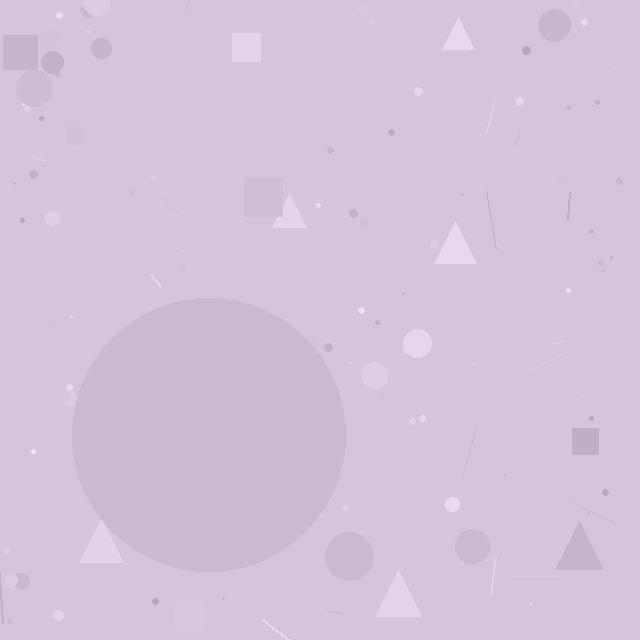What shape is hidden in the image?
A circle is hidden in the image.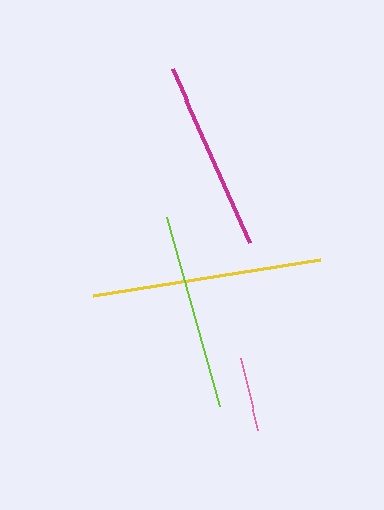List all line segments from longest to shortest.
From longest to shortest: yellow, lime, magenta, pink.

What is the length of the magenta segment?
The magenta segment is approximately 190 pixels long.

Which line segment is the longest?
The yellow line is the longest at approximately 229 pixels.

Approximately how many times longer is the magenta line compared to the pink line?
The magenta line is approximately 2.5 times the length of the pink line.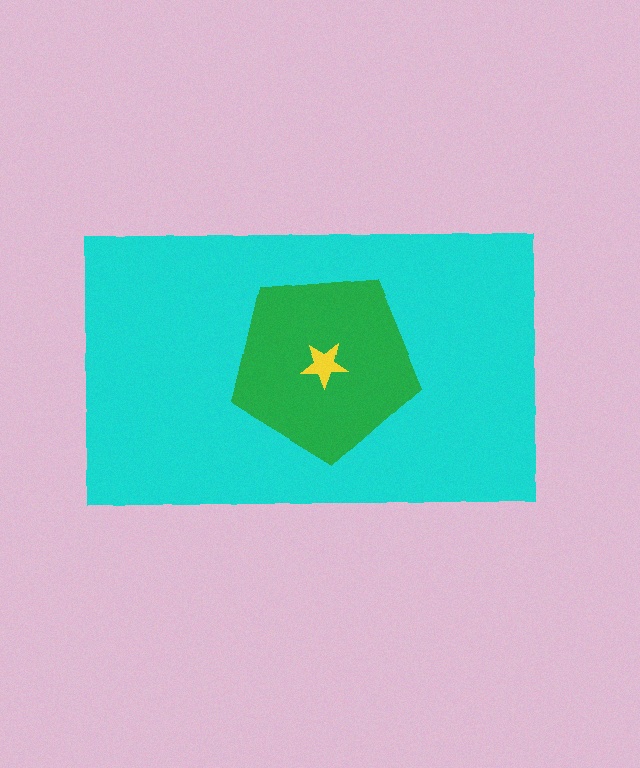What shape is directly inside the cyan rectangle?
The green pentagon.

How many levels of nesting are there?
3.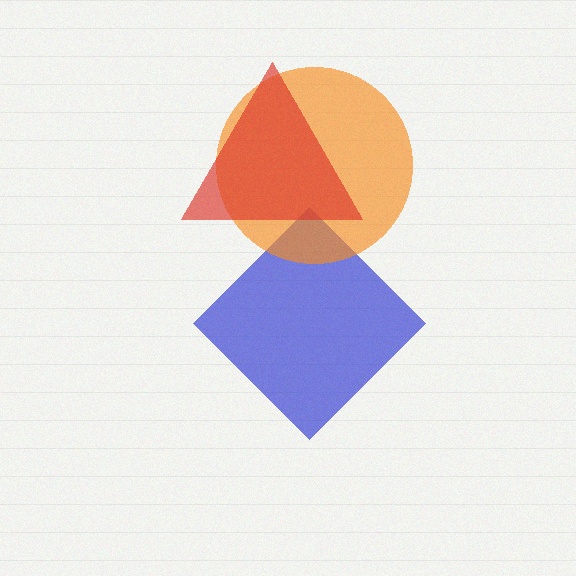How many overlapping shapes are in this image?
There are 3 overlapping shapes in the image.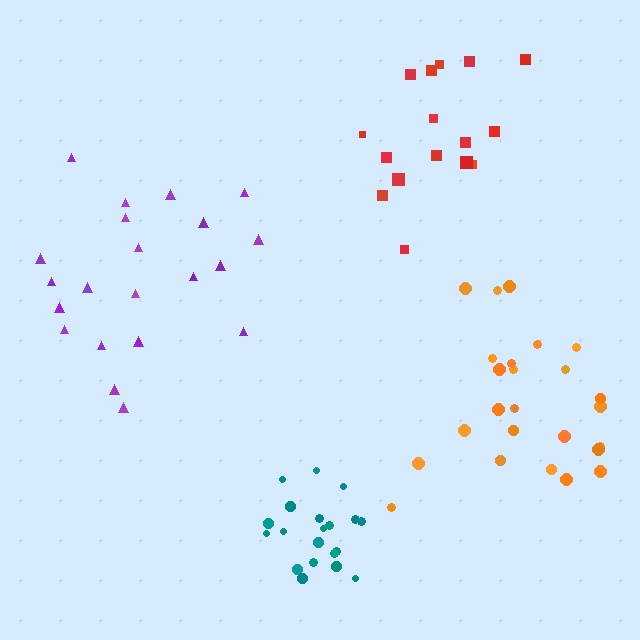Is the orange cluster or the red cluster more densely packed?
Orange.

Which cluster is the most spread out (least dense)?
Purple.